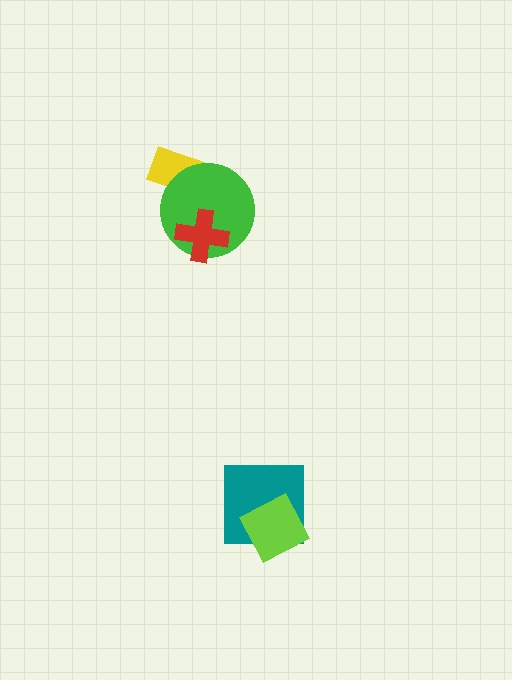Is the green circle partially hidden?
Yes, it is partially covered by another shape.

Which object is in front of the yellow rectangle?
The green circle is in front of the yellow rectangle.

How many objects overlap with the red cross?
1 object overlaps with the red cross.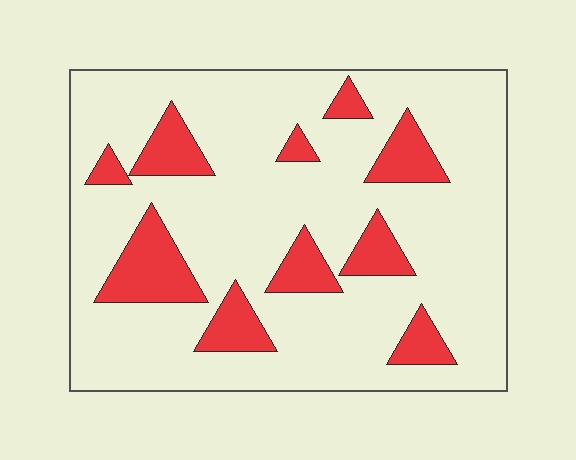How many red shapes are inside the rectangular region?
10.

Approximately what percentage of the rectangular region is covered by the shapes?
Approximately 20%.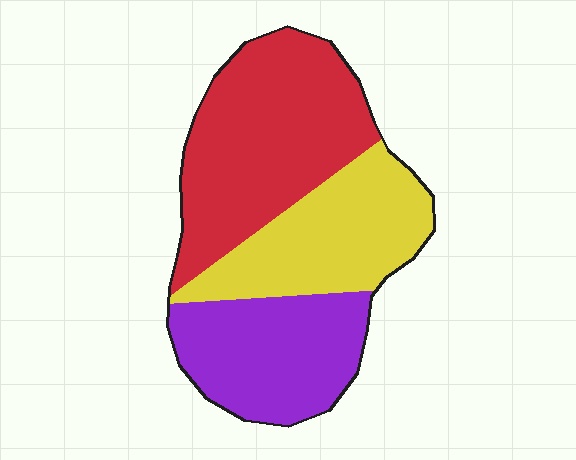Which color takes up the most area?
Red, at roughly 40%.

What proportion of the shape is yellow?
Yellow takes up between a sixth and a third of the shape.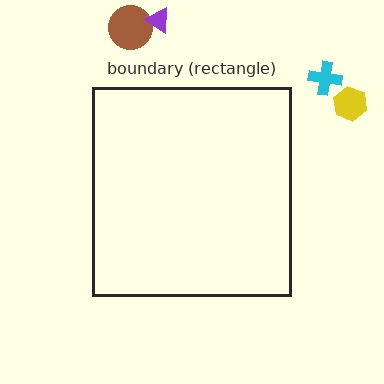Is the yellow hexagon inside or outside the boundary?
Outside.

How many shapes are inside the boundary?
0 inside, 4 outside.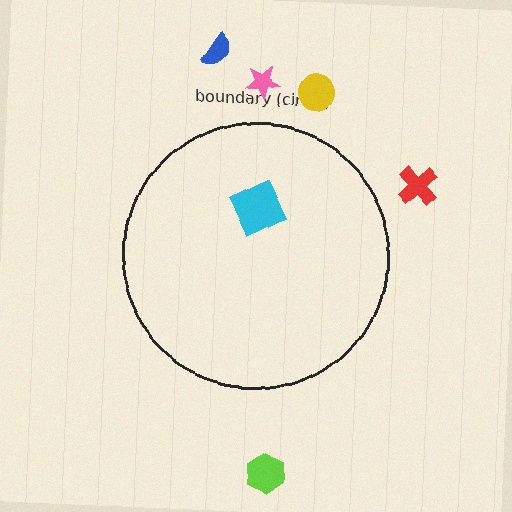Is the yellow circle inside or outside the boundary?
Outside.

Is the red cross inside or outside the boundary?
Outside.